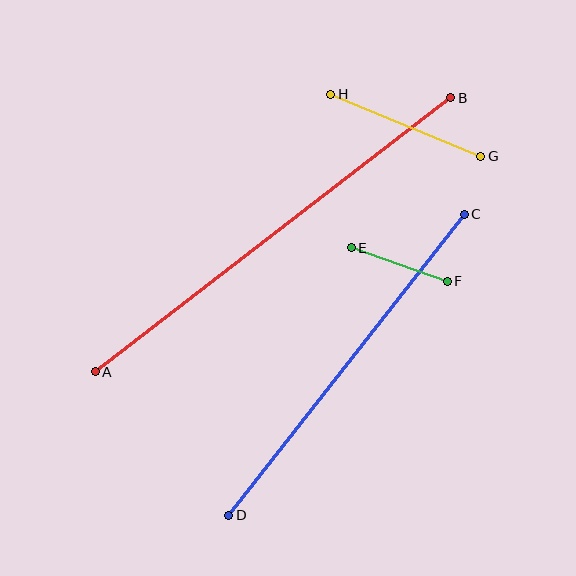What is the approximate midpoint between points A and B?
The midpoint is at approximately (273, 235) pixels.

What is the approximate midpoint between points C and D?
The midpoint is at approximately (346, 365) pixels.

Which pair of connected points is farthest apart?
Points A and B are farthest apart.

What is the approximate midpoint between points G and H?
The midpoint is at approximately (406, 125) pixels.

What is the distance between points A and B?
The distance is approximately 449 pixels.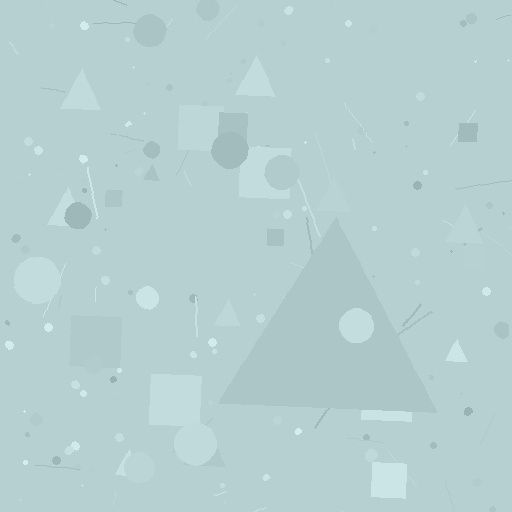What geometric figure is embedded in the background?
A triangle is embedded in the background.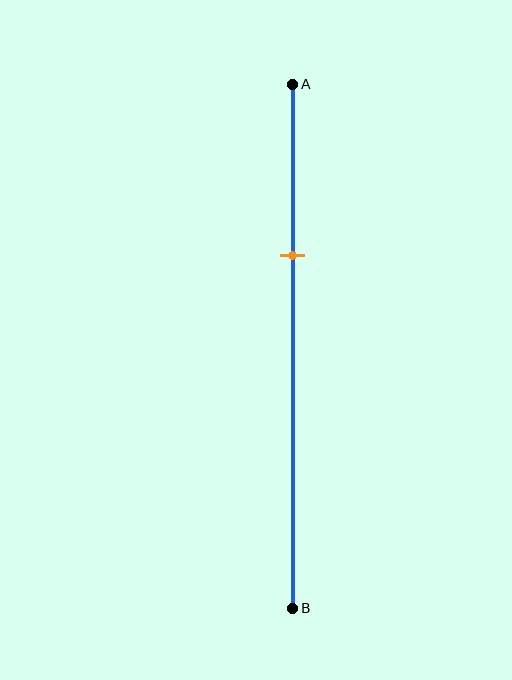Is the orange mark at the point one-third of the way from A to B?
Yes, the mark is approximately at the one-third point.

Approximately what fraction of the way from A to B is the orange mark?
The orange mark is approximately 35% of the way from A to B.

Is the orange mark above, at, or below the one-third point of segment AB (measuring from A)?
The orange mark is approximately at the one-third point of segment AB.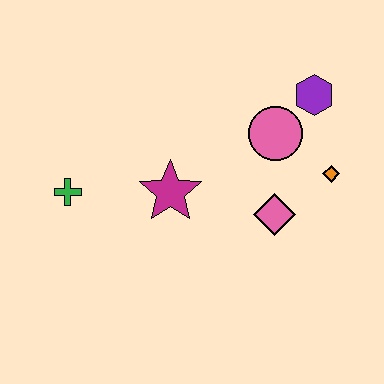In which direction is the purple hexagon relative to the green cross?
The purple hexagon is to the right of the green cross.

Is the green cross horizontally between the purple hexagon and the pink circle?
No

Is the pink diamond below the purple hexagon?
Yes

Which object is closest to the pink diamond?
The orange diamond is closest to the pink diamond.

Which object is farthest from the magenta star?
The purple hexagon is farthest from the magenta star.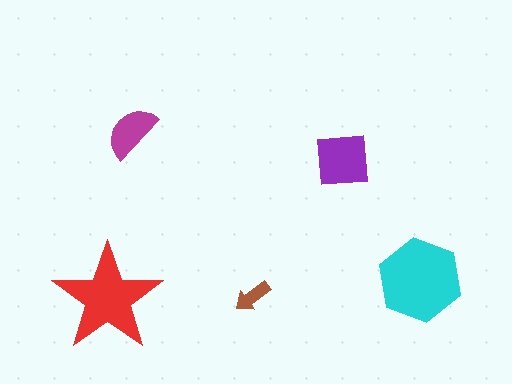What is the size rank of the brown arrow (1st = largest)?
5th.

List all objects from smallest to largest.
The brown arrow, the magenta semicircle, the purple square, the red star, the cyan hexagon.